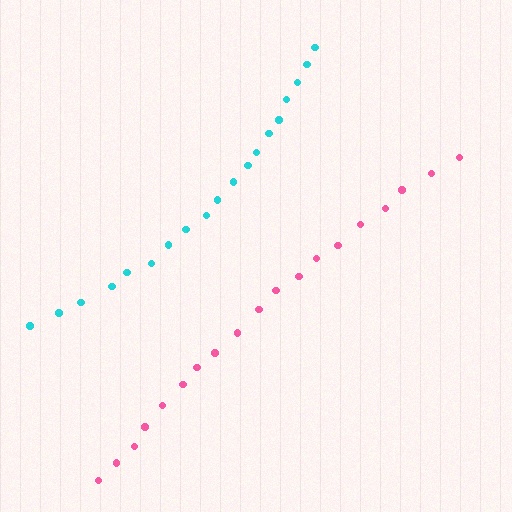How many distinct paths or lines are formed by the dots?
There are 2 distinct paths.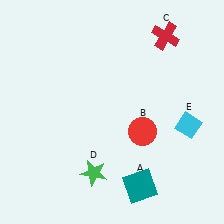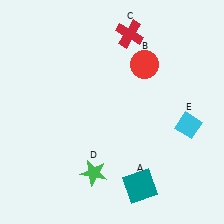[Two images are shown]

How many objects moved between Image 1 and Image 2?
2 objects moved between the two images.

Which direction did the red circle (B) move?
The red circle (B) moved up.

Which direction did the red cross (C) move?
The red cross (C) moved left.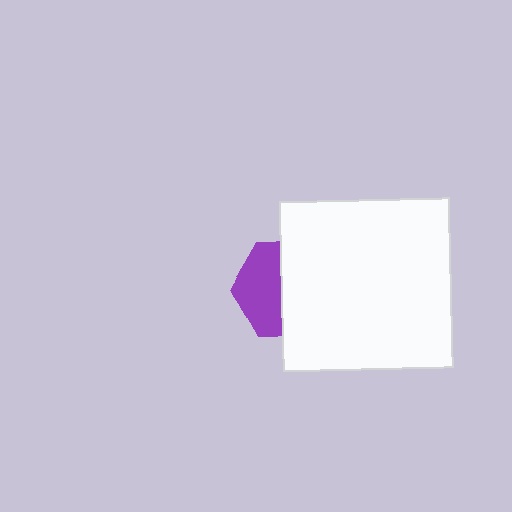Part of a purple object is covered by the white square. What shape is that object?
It is a hexagon.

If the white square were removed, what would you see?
You would see the complete purple hexagon.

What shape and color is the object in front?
The object in front is a white square.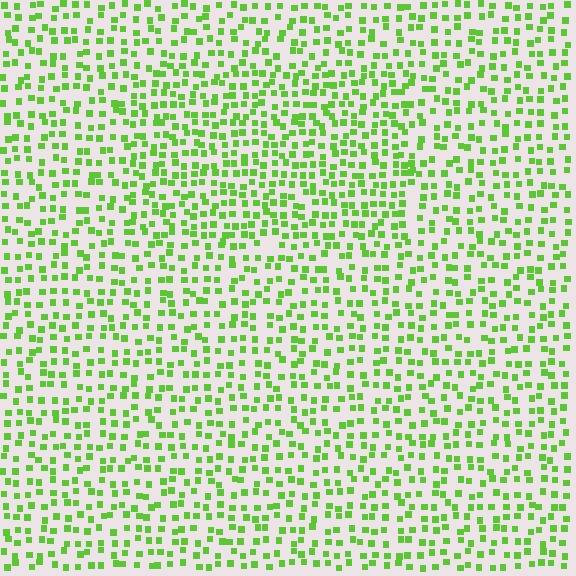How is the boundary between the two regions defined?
The boundary is defined by a change in element density (approximately 1.4x ratio). All elements are the same color, size, and shape.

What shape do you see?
I see a rectangle.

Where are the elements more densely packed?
The elements are more densely packed inside the rectangle boundary.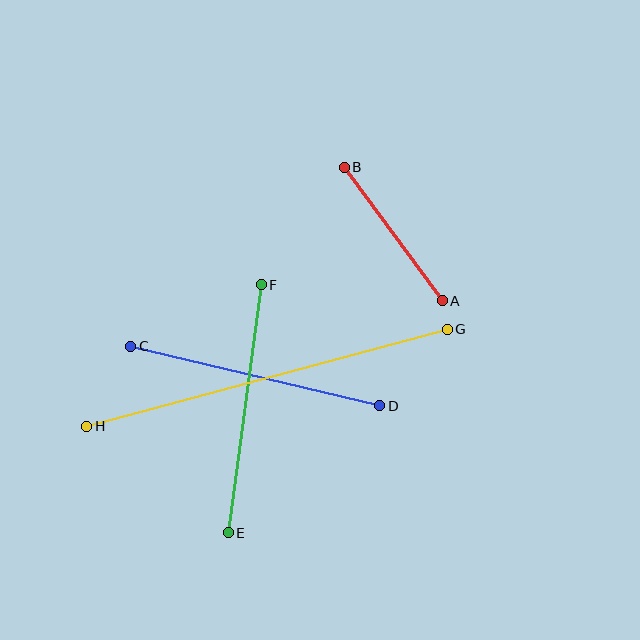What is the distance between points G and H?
The distance is approximately 374 pixels.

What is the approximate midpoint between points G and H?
The midpoint is at approximately (267, 378) pixels.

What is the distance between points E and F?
The distance is approximately 250 pixels.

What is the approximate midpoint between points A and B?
The midpoint is at approximately (393, 234) pixels.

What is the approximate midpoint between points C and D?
The midpoint is at approximately (255, 376) pixels.